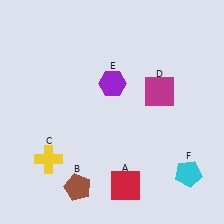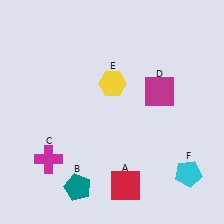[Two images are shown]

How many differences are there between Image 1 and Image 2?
There are 3 differences between the two images.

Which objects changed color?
B changed from brown to teal. C changed from yellow to magenta. E changed from purple to yellow.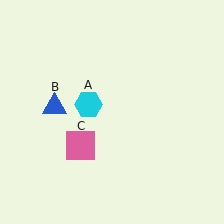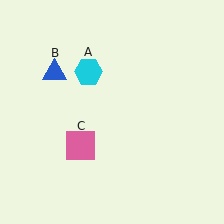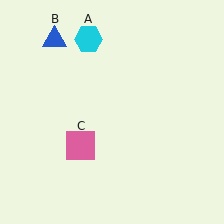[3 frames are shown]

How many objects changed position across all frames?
2 objects changed position: cyan hexagon (object A), blue triangle (object B).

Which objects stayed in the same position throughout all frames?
Pink square (object C) remained stationary.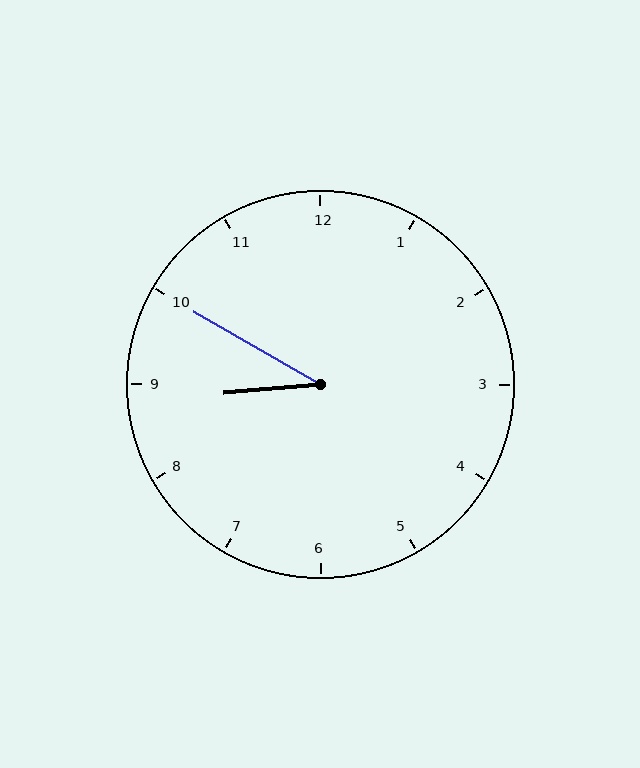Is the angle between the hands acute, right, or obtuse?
It is acute.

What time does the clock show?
8:50.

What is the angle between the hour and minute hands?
Approximately 35 degrees.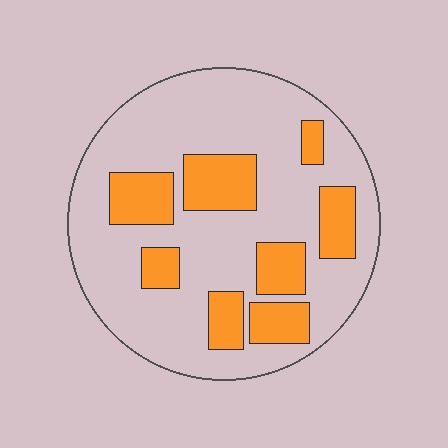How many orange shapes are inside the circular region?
8.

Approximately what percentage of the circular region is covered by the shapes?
Approximately 25%.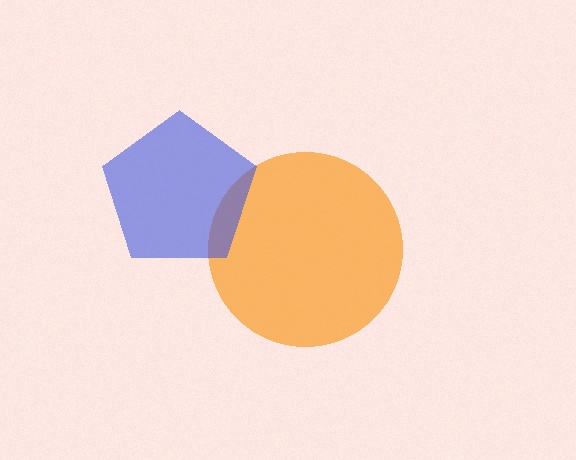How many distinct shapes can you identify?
There are 2 distinct shapes: an orange circle, a blue pentagon.